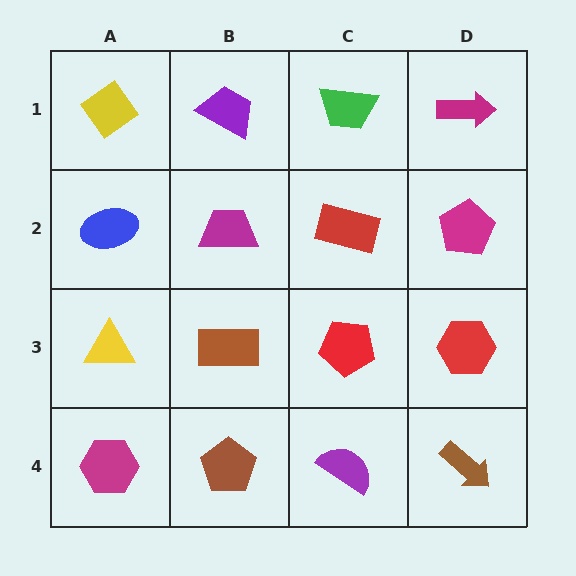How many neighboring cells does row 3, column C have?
4.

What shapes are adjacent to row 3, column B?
A magenta trapezoid (row 2, column B), a brown pentagon (row 4, column B), a yellow triangle (row 3, column A), a red pentagon (row 3, column C).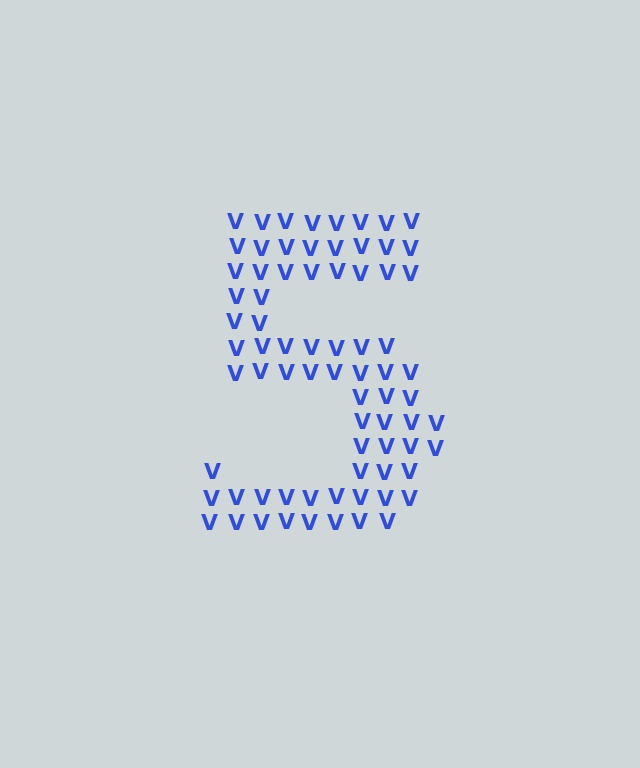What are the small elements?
The small elements are letter V's.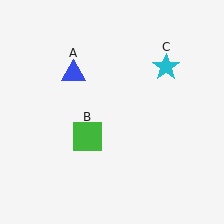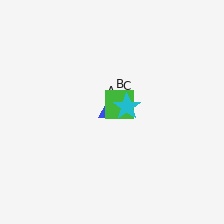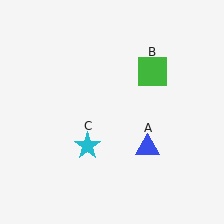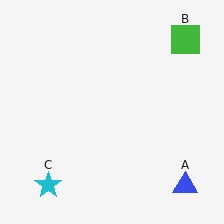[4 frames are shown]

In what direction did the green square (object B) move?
The green square (object B) moved up and to the right.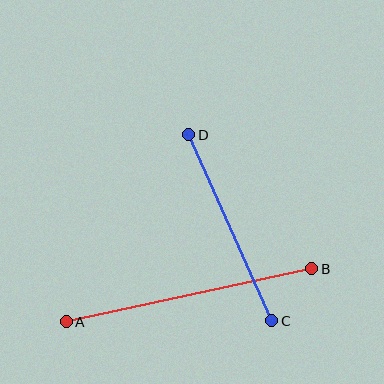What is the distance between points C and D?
The distance is approximately 204 pixels.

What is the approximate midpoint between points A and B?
The midpoint is at approximately (189, 295) pixels.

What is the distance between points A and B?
The distance is approximately 251 pixels.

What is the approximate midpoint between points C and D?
The midpoint is at approximately (230, 228) pixels.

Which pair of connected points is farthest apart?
Points A and B are farthest apart.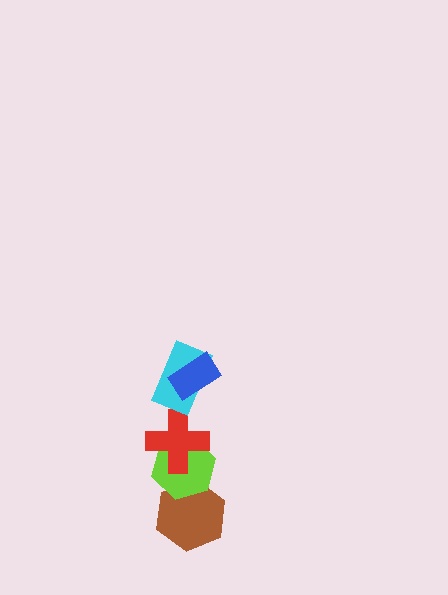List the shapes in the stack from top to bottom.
From top to bottom: the blue rectangle, the cyan rectangle, the red cross, the lime hexagon, the brown hexagon.